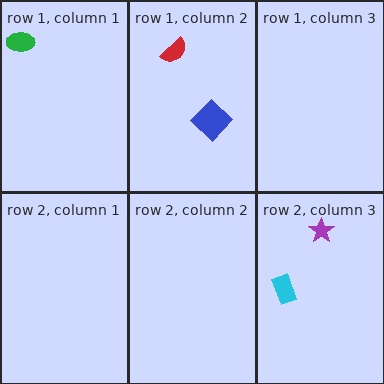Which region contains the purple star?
The row 2, column 3 region.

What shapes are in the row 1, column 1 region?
The green ellipse.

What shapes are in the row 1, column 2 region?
The red semicircle, the blue diamond.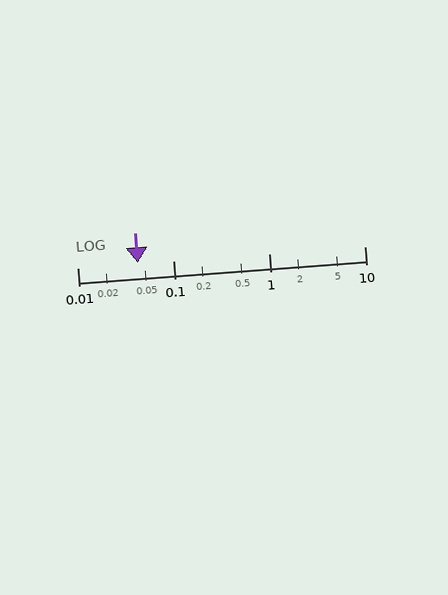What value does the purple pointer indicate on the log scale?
The pointer indicates approximately 0.043.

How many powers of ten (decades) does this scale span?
The scale spans 3 decades, from 0.01 to 10.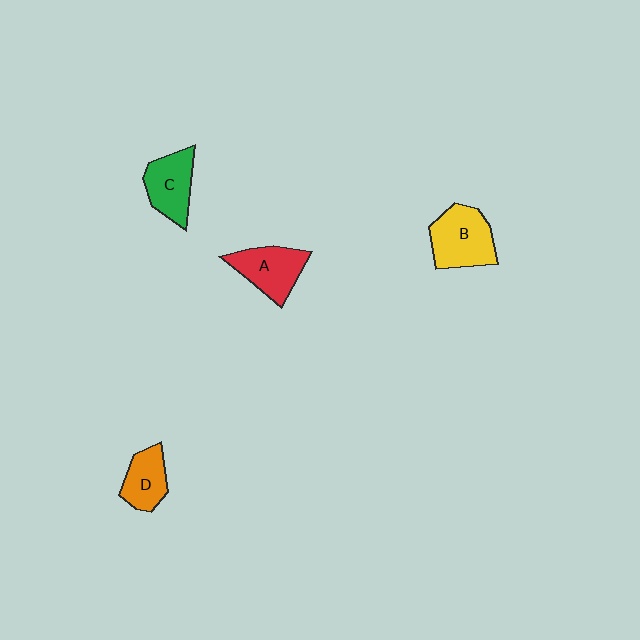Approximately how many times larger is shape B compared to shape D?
Approximately 1.5 times.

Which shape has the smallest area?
Shape D (orange).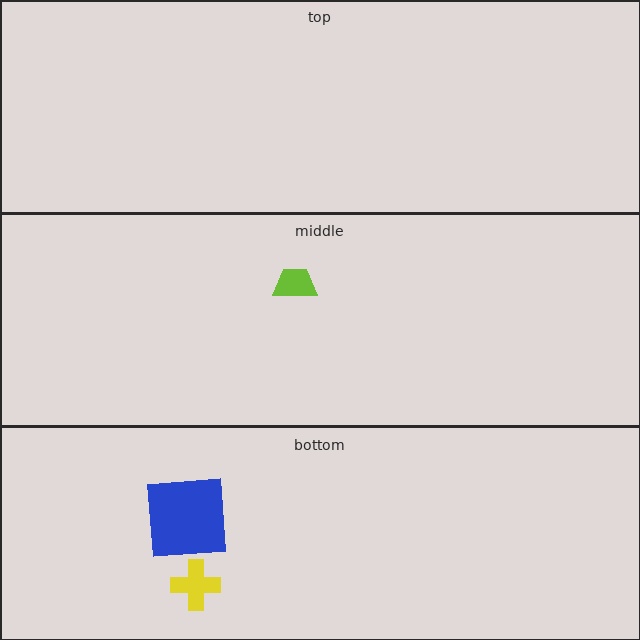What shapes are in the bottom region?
The yellow cross, the blue square.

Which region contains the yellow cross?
The bottom region.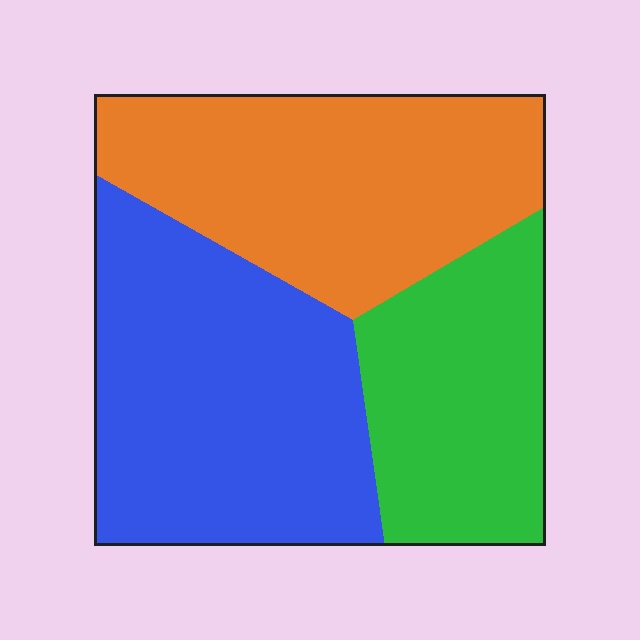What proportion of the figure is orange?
Orange takes up about one third (1/3) of the figure.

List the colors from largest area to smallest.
From largest to smallest: blue, orange, green.